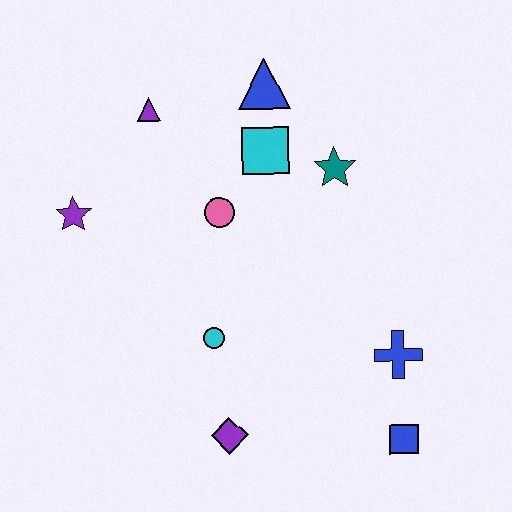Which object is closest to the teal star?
The cyan square is closest to the teal star.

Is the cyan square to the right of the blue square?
No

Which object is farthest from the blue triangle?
The blue square is farthest from the blue triangle.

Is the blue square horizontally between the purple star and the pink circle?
No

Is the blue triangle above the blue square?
Yes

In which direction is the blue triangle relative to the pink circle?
The blue triangle is above the pink circle.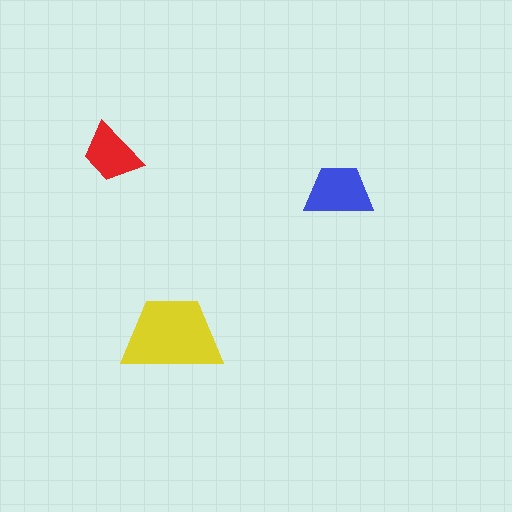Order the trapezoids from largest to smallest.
the yellow one, the blue one, the red one.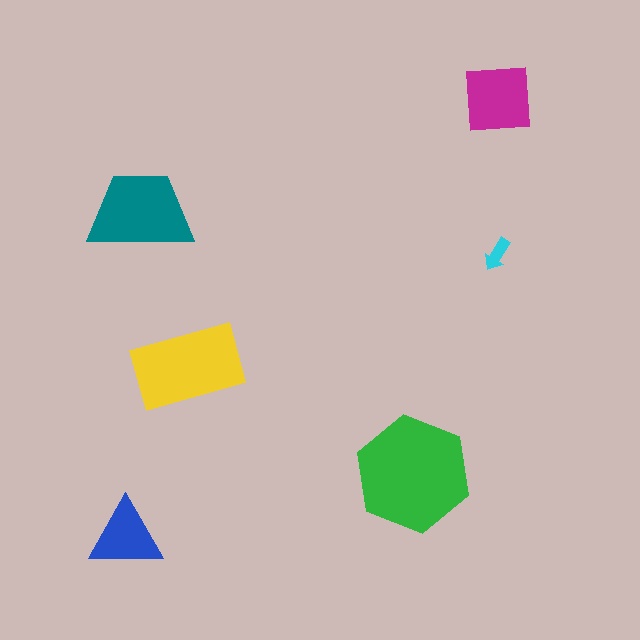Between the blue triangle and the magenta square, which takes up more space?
The magenta square.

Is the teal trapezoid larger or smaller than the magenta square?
Larger.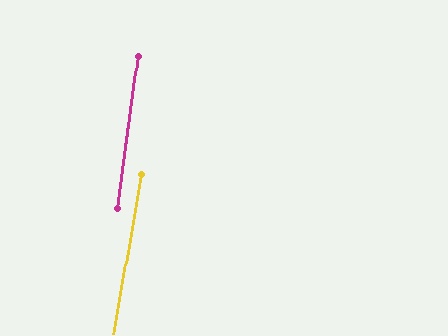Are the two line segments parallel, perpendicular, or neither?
Parallel — their directions differ by only 1.9°.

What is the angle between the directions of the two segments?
Approximately 2 degrees.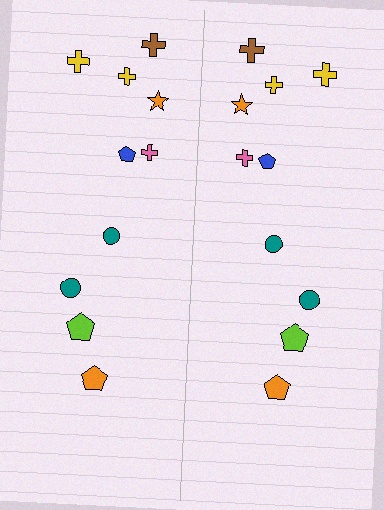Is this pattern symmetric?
Yes, this pattern has bilateral (reflection) symmetry.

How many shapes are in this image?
There are 20 shapes in this image.